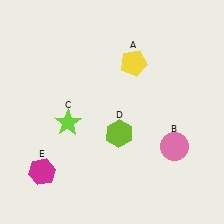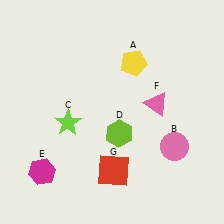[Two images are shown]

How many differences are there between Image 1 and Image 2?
There are 2 differences between the two images.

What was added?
A pink triangle (F), a red square (G) were added in Image 2.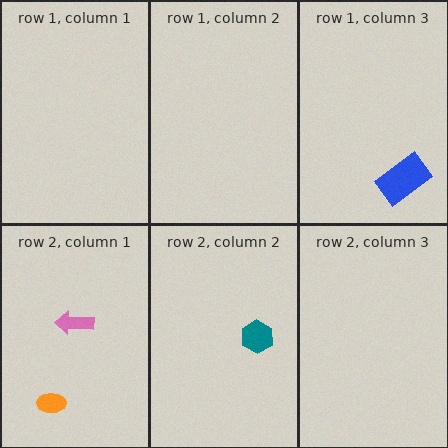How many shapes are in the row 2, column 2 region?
1.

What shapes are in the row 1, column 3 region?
The blue rectangle.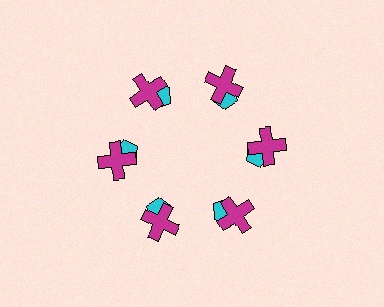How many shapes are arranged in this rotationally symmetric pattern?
There are 12 shapes, arranged in 6 groups of 2.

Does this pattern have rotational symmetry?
Yes, this pattern has 6-fold rotational symmetry. It looks the same after rotating 60 degrees around the center.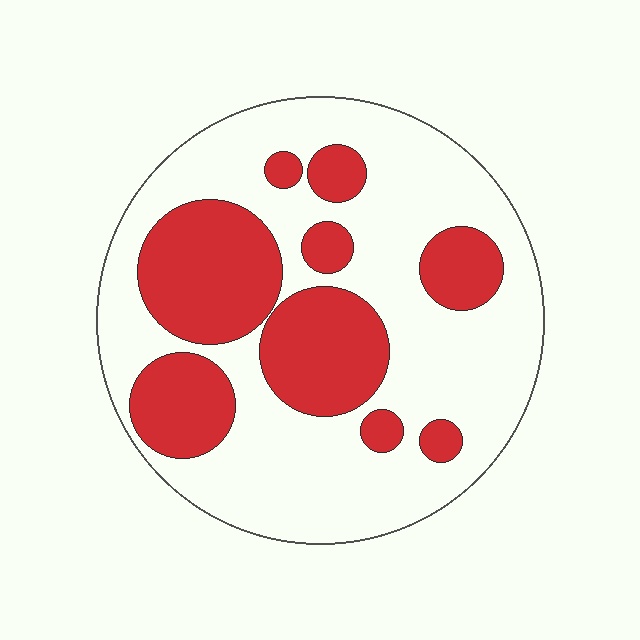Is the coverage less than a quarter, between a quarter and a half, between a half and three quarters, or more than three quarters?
Between a quarter and a half.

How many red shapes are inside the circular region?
9.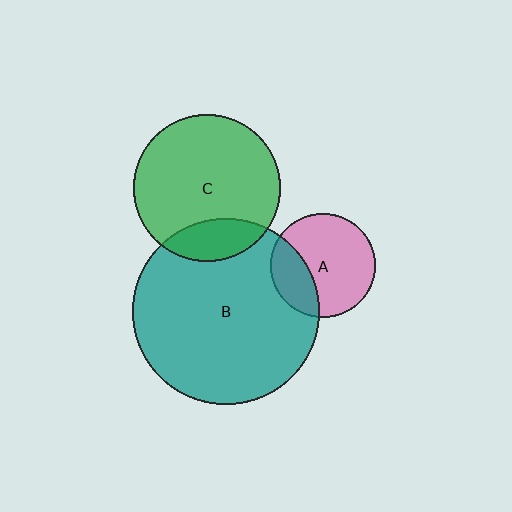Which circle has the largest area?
Circle B (teal).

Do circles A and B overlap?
Yes.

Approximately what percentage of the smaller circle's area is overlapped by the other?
Approximately 30%.